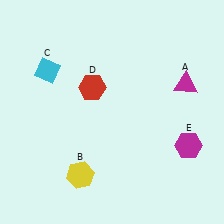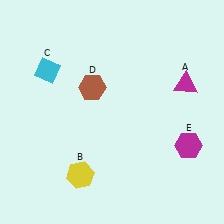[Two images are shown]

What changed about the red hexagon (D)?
In Image 1, D is red. In Image 2, it changed to brown.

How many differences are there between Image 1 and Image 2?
There is 1 difference between the two images.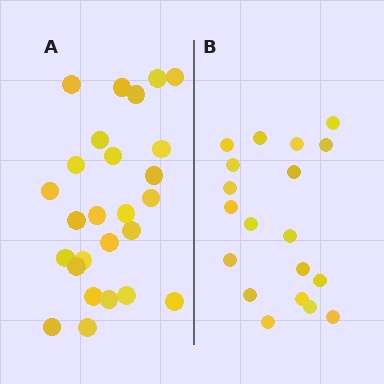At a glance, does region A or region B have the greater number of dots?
Region A (the left region) has more dots.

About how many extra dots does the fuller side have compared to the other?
Region A has roughly 8 or so more dots than region B.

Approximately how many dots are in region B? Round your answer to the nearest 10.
About 20 dots. (The exact count is 19, which rounds to 20.)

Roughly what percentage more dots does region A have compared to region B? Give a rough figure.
About 35% more.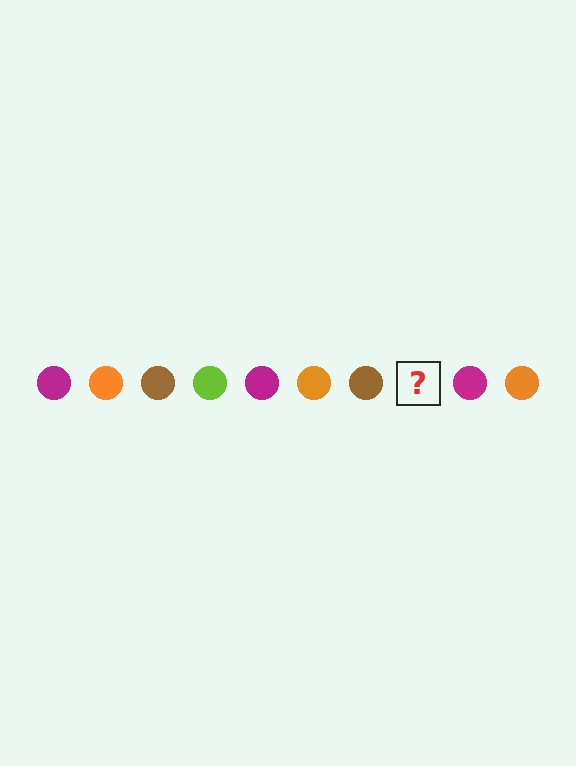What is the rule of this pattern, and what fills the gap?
The rule is that the pattern cycles through magenta, orange, brown, lime circles. The gap should be filled with a lime circle.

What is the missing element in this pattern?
The missing element is a lime circle.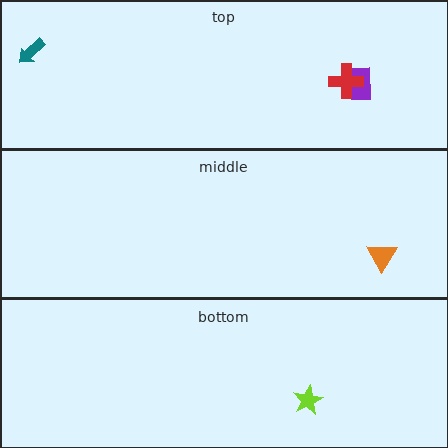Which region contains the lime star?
The bottom region.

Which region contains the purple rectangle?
The top region.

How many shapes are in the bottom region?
1.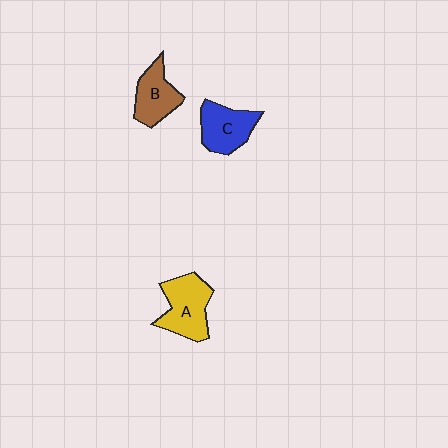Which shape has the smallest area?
Shape B (brown).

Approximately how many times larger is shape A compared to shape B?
Approximately 1.3 times.